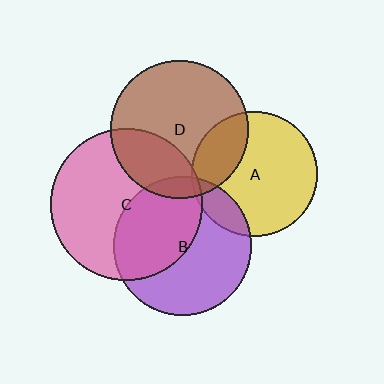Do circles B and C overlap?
Yes.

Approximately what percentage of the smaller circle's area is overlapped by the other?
Approximately 45%.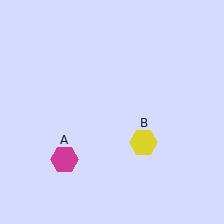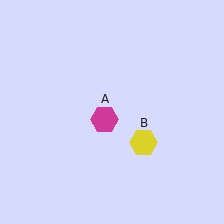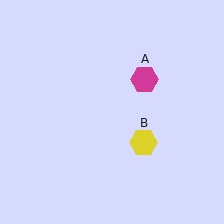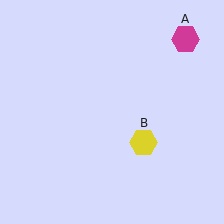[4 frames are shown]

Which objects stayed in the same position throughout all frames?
Yellow hexagon (object B) remained stationary.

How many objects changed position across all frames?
1 object changed position: magenta hexagon (object A).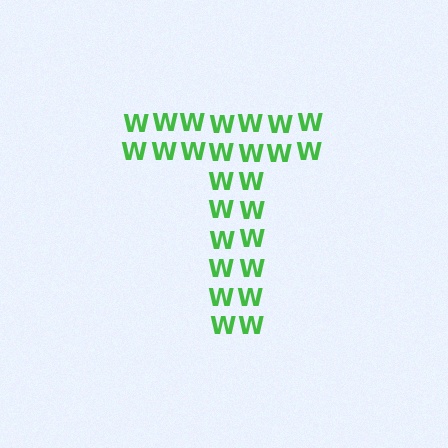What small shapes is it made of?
It is made of small letter W's.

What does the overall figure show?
The overall figure shows the letter T.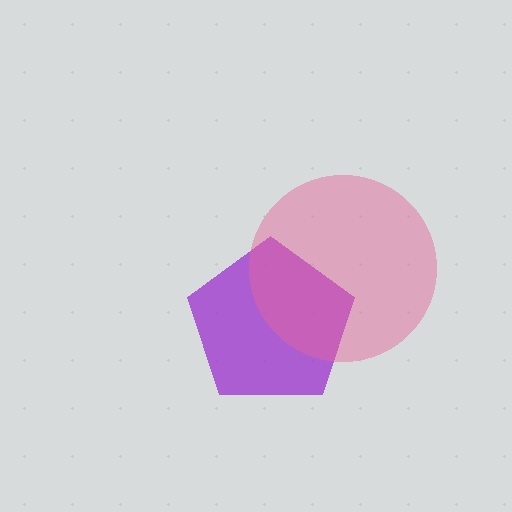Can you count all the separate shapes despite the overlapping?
Yes, there are 2 separate shapes.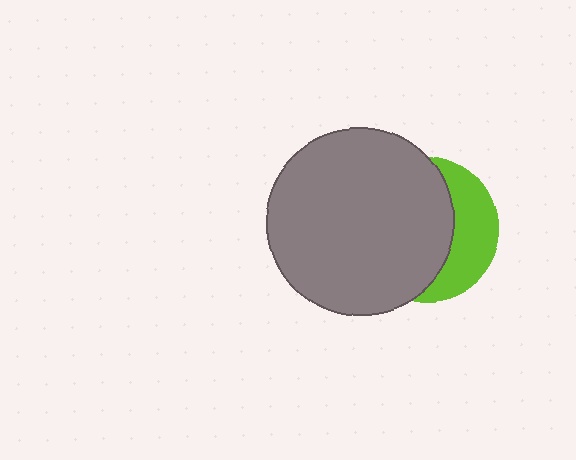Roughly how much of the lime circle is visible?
A small part of it is visible (roughly 35%).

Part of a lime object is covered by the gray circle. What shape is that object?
It is a circle.